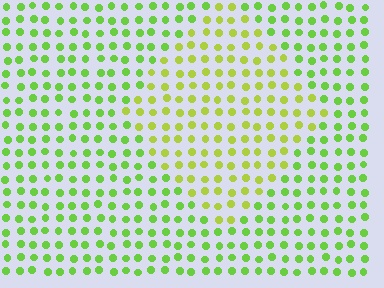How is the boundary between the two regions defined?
The boundary is defined purely by a slight shift in hue (about 28 degrees). Spacing, size, and orientation are identical on both sides.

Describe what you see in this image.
The image is filled with small lime elements in a uniform arrangement. A diamond-shaped region is visible where the elements are tinted to a slightly different hue, forming a subtle color boundary.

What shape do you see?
I see a diamond.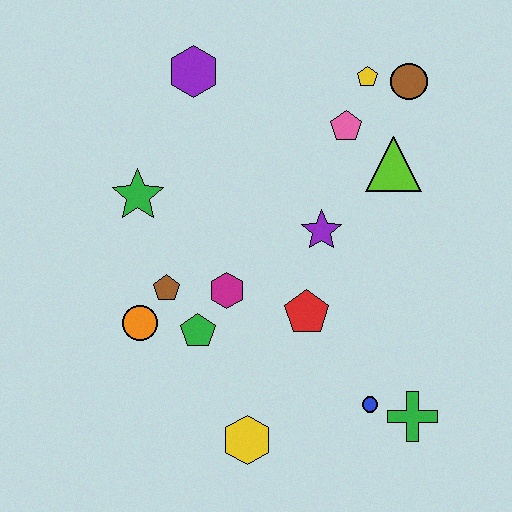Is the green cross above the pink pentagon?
No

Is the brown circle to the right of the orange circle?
Yes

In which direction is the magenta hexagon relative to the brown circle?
The magenta hexagon is below the brown circle.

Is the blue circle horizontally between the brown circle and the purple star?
Yes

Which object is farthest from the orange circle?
The brown circle is farthest from the orange circle.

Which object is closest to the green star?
The brown pentagon is closest to the green star.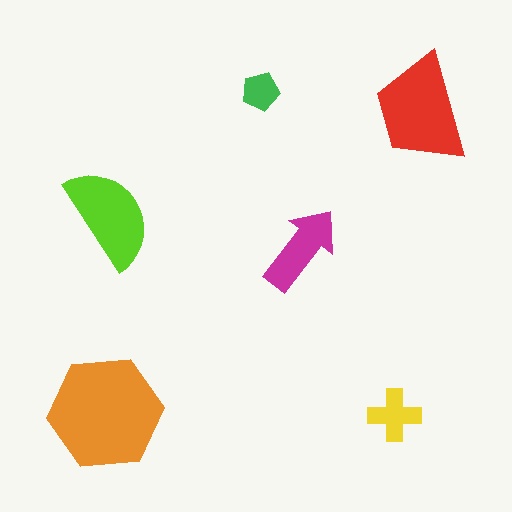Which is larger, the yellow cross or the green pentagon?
The yellow cross.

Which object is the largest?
The orange hexagon.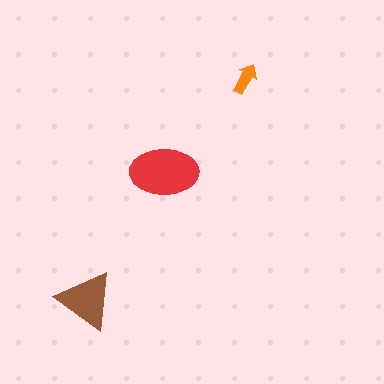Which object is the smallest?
The orange arrow.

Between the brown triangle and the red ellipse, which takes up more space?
The red ellipse.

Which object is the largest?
The red ellipse.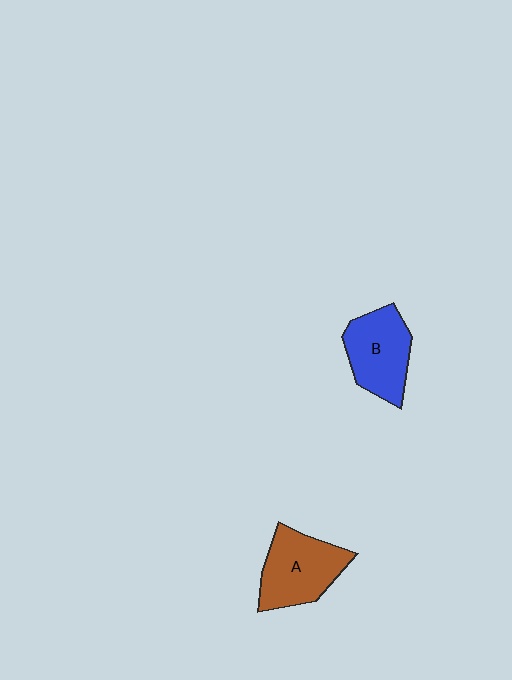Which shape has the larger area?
Shape A (brown).